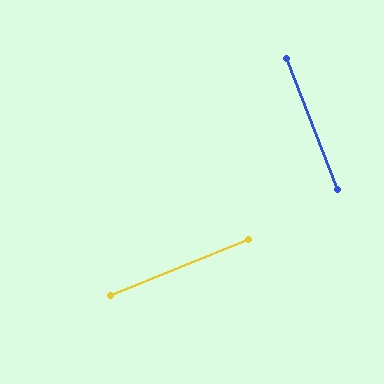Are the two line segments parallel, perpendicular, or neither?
Perpendicular — they meet at approximately 89°.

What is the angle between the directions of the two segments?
Approximately 89 degrees.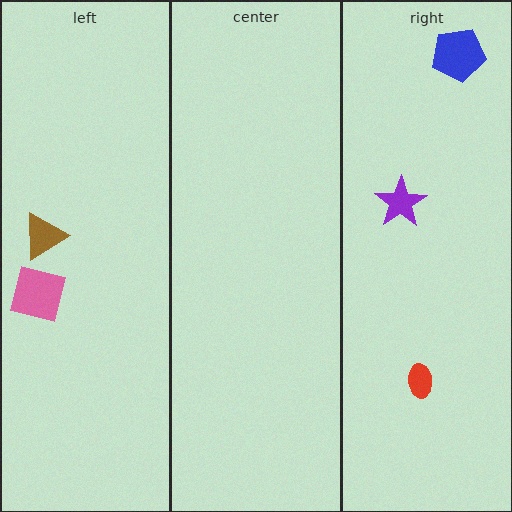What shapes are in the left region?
The pink square, the brown triangle.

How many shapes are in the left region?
2.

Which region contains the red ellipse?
The right region.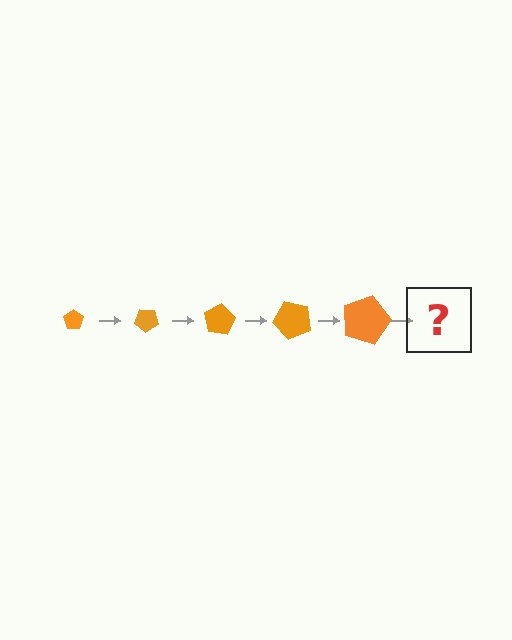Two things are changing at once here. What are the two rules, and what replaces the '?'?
The two rules are that the pentagon grows larger each step and it rotates 40 degrees each step. The '?' should be a pentagon, larger than the previous one and rotated 200 degrees from the start.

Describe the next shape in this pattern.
It should be a pentagon, larger than the previous one and rotated 200 degrees from the start.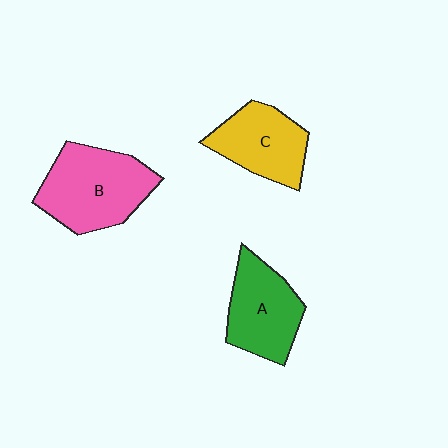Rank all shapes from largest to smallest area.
From largest to smallest: B (pink), A (green), C (yellow).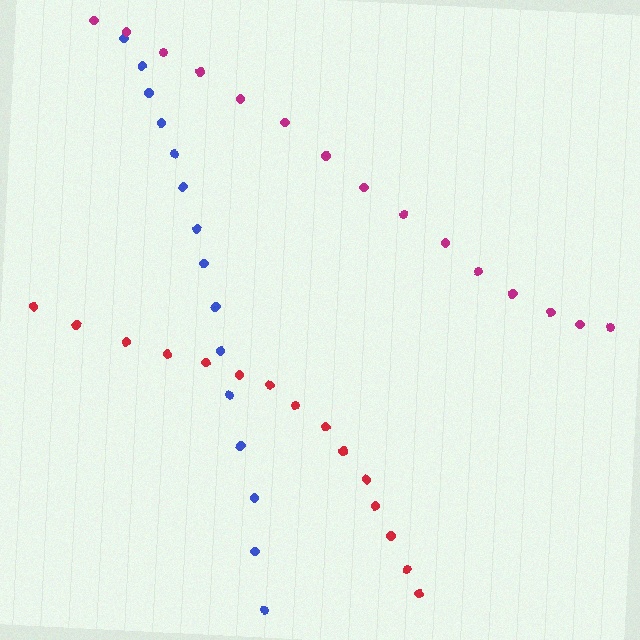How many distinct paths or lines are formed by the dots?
There are 3 distinct paths.